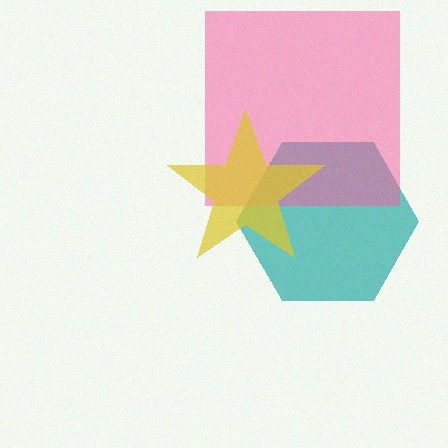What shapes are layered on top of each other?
The layered shapes are: a teal hexagon, a pink square, a yellow star.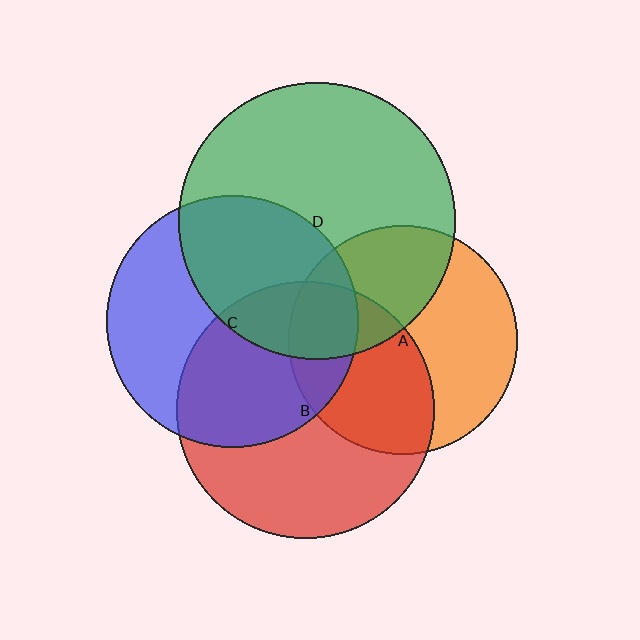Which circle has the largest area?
Circle D (green).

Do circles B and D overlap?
Yes.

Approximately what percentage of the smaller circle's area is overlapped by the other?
Approximately 20%.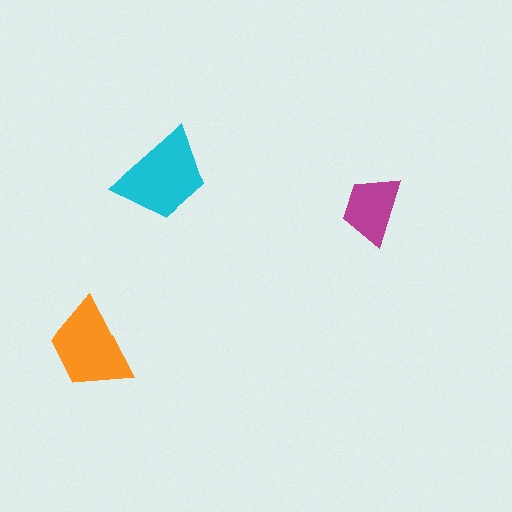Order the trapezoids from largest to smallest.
the cyan one, the orange one, the magenta one.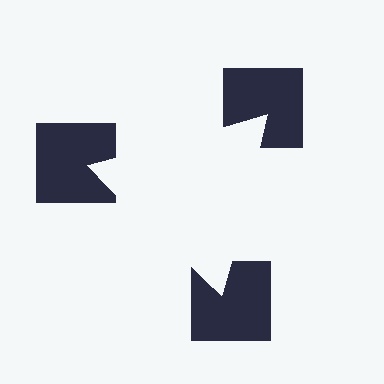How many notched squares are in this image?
There are 3 — one at each vertex of the illusory triangle.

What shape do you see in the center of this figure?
An illusory triangle — its edges are inferred from the aligned wedge cuts in the notched squares, not physically drawn.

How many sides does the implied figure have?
3 sides.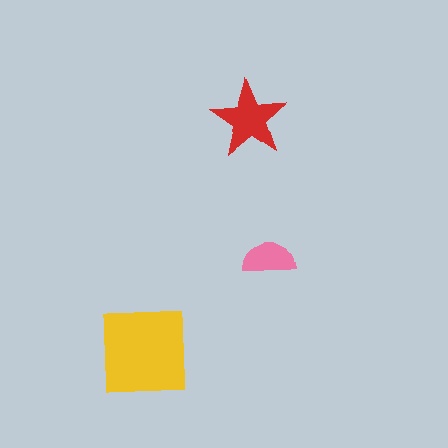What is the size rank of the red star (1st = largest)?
2nd.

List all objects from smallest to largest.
The pink semicircle, the red star, the yellow square.